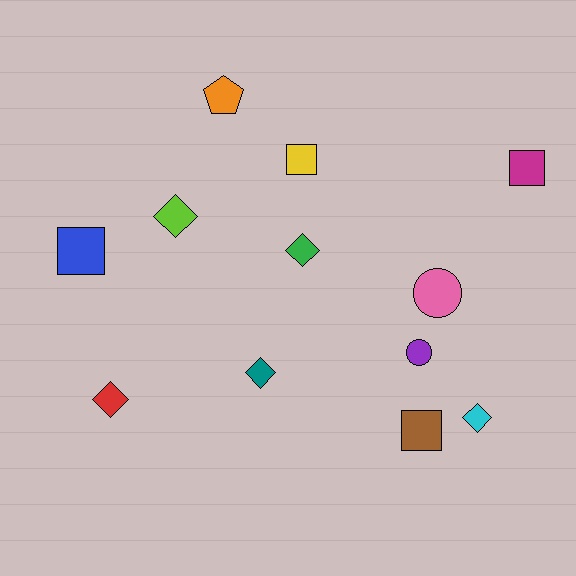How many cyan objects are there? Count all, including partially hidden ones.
There is 1 cyan object.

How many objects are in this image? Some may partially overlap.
There are 12 objects.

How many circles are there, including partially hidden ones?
There are 2 circles.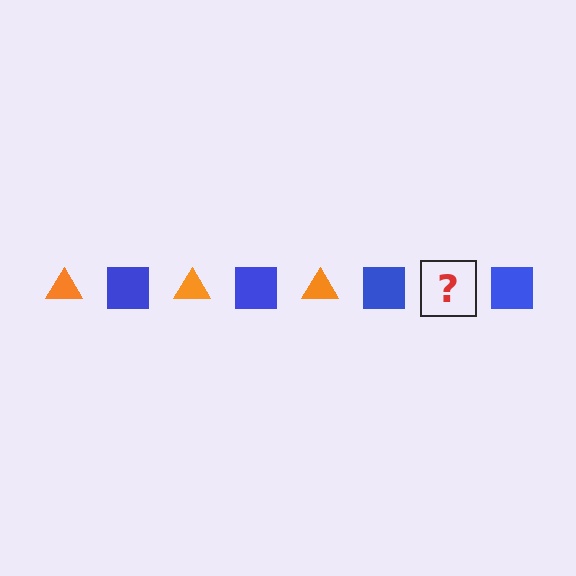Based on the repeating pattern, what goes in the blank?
The blank should be an orange triangle.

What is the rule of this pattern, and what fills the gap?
The rule is that the pattern alternates between orange triangle and blue square. The gap should be filled with an orange triangle.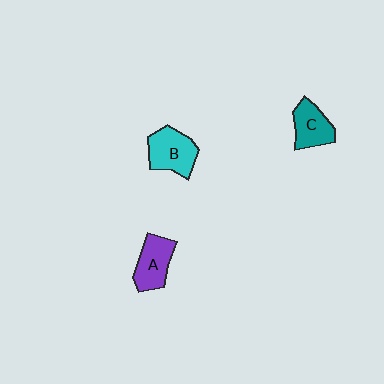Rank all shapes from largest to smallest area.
From largest to smallest: B (cyan), A (purple), C (teal).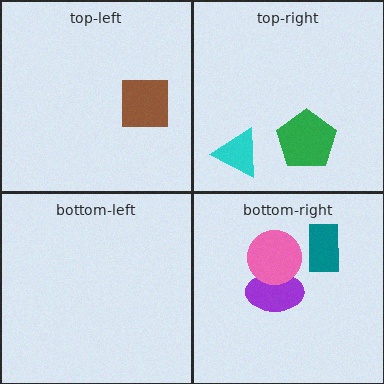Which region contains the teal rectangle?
The bottom-right region.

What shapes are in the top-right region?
The green pentagon, the cyan triangle.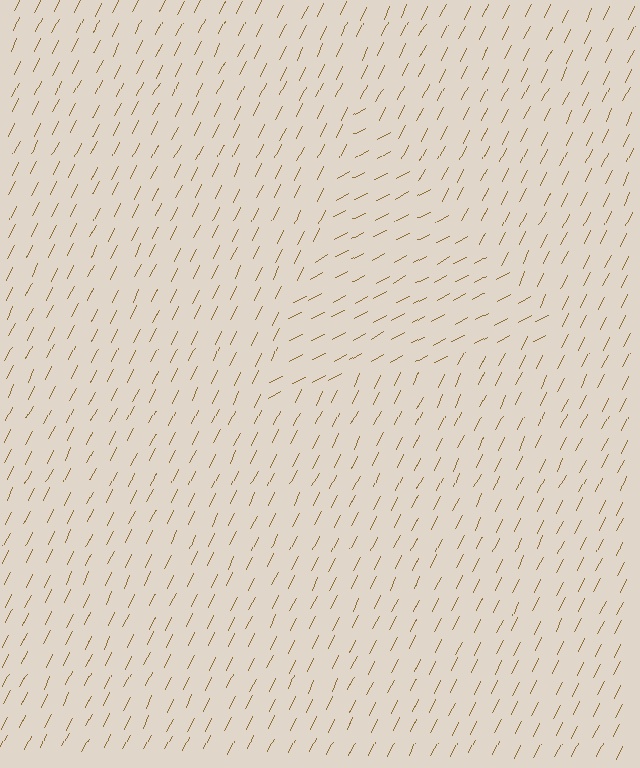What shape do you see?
I see a triangle.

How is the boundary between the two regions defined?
The boundary is defined purely by a change in line orientation (approximately 36 degrees difference). All lines are the same color and thickness.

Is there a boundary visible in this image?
Yes, there is a texture boundary formed by a change in line orientation.